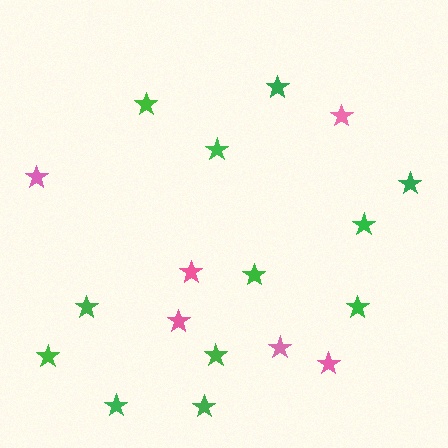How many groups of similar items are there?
There are 2 groups: one group of green stars (12) and one group of pink stars (6).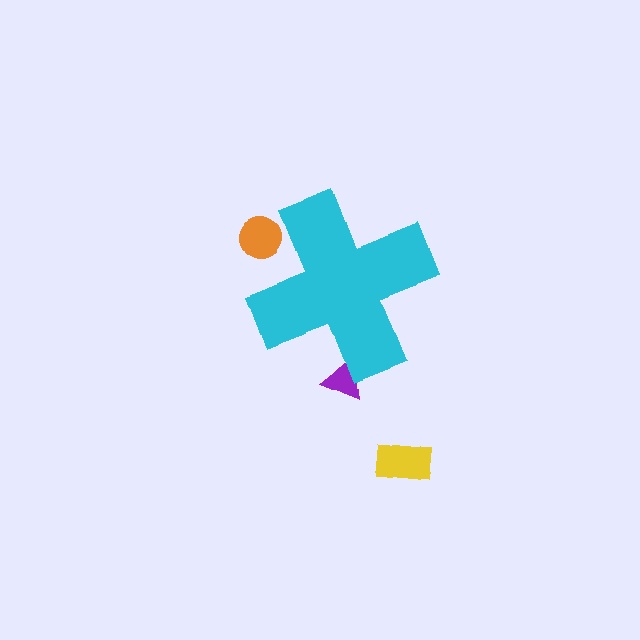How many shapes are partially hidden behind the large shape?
2 shapes are partially hidden.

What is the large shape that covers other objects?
A cyan cross.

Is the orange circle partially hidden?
Yes, the orange circle is partially hidden behind the cyan cross.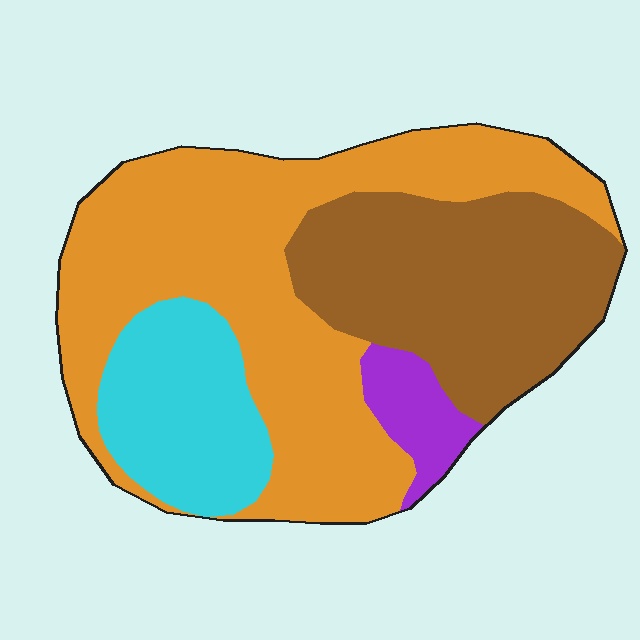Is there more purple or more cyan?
Cyan.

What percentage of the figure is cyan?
Cyan takes up less than a sixth of the figure.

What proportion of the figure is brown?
Brown covers 30% of the figure.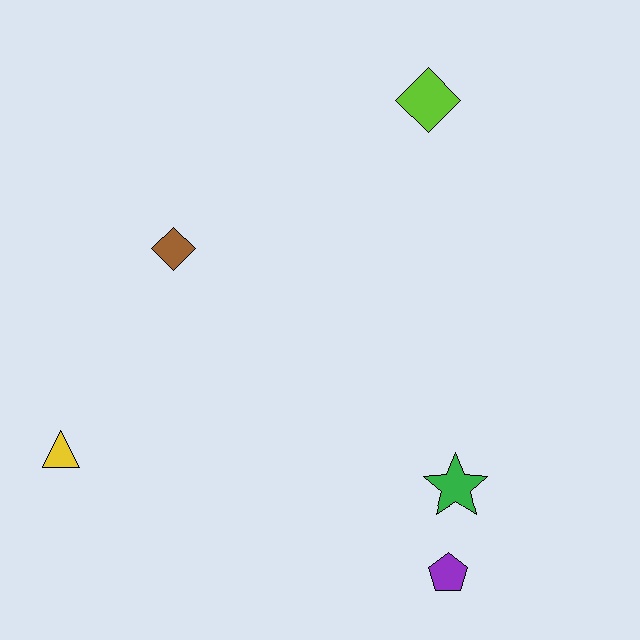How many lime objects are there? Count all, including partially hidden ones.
There is 1 lime object.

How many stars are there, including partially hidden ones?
There is 1 star.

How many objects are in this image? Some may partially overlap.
There are 5 objects.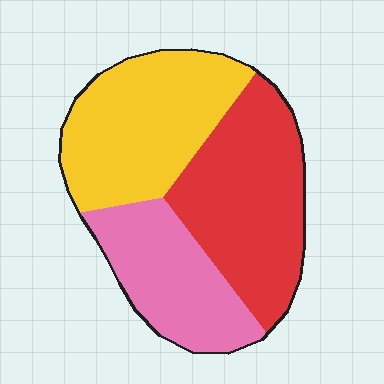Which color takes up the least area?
Pink, at roughly 25%.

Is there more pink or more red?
Red.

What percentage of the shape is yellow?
Yellow takes up about three eighths (3/8) of the shape.